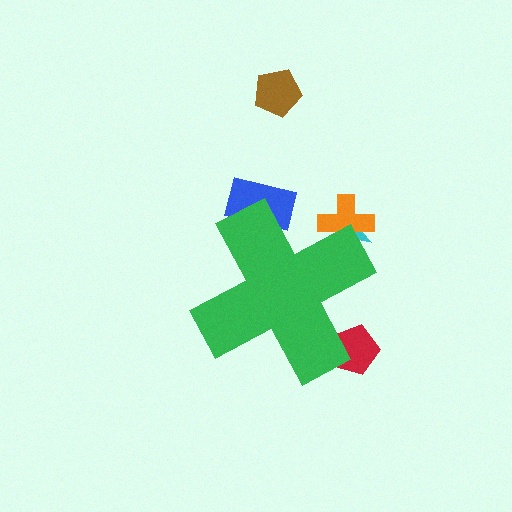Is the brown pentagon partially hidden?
No, the brown pentagon is fully visible.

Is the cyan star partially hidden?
Yes, the cyan star is partially hidden behind the green cross.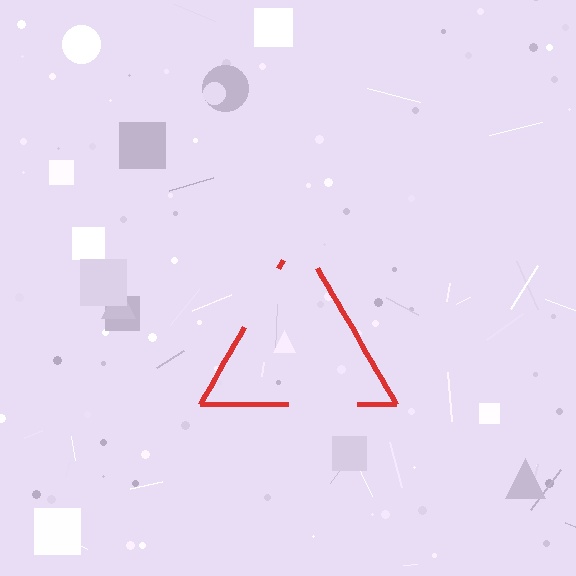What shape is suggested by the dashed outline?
The dashed outline suggests a triangle.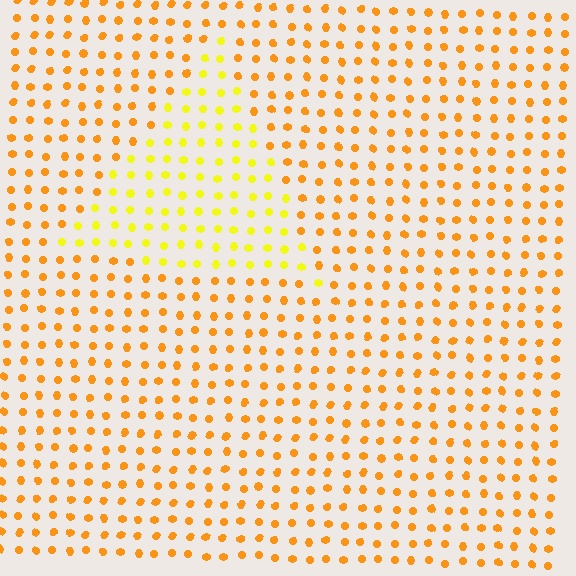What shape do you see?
I see a triangle.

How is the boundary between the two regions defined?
The boundary is defined purely by a slight shift in hue (about 29 degrees). Spacing, size, and orientation are identical on both sides.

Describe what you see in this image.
The image is filled with small orange elements in a uniform arrangement. A triangle-shaped region is visible where the elements are tinted to a slightly different hue, forming a subtle color boundary.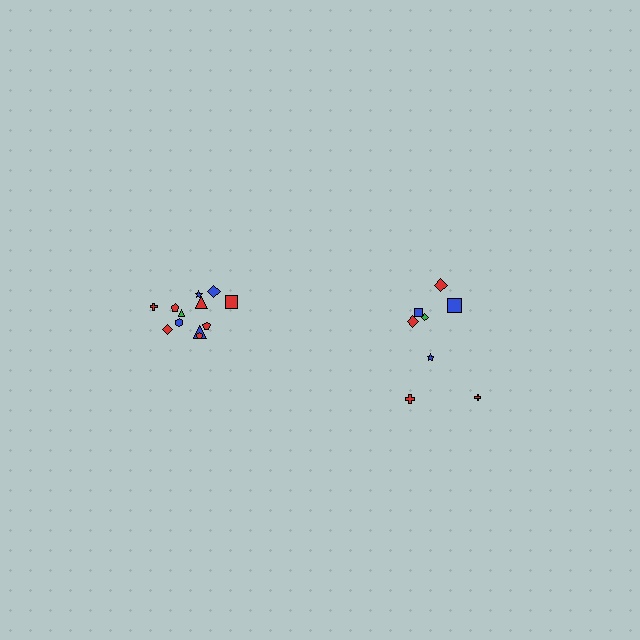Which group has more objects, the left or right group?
The left group.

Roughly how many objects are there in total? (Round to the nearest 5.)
Roughly 20 objects in total.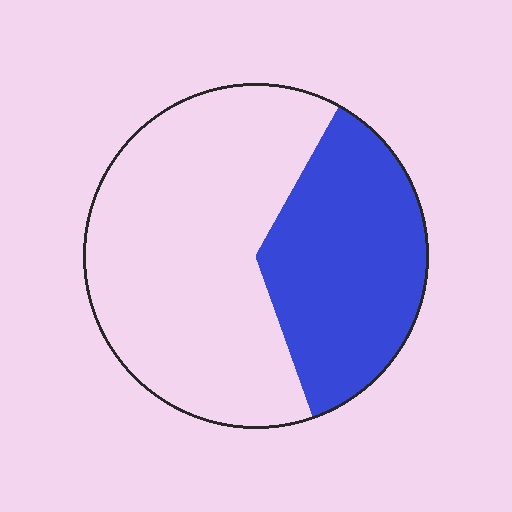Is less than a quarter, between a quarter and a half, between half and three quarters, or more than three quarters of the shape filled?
Between a quarter and a half.